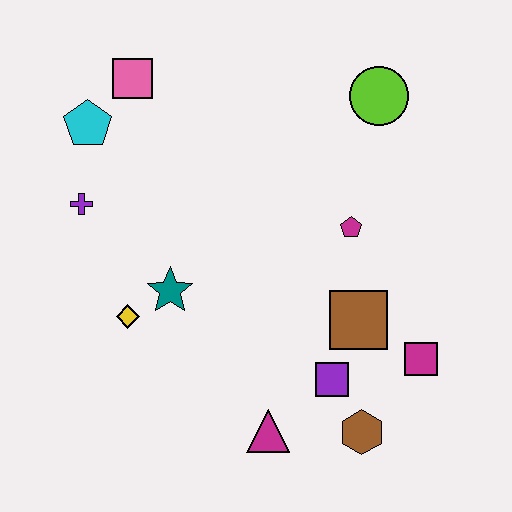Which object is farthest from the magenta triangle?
The pink square is farthest from the magenta triangle.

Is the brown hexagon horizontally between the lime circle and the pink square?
Yes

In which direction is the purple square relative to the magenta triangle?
The purple square is to the right of the magenta triangle.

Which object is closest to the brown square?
The purple square is closest to the brown square.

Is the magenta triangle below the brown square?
Yes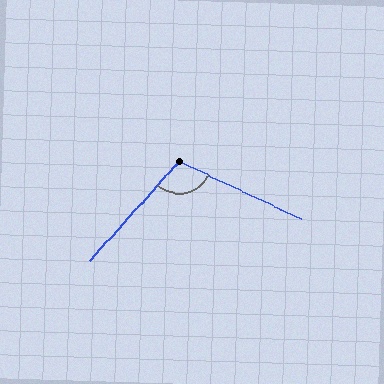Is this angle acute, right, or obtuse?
It is obtuse.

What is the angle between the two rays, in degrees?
Approximately 107 degrees.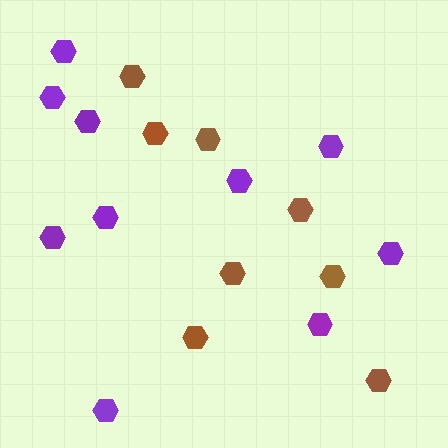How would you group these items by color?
There are 2 groups: one group of brown hexagons (8) and one group of purple hexagons (10).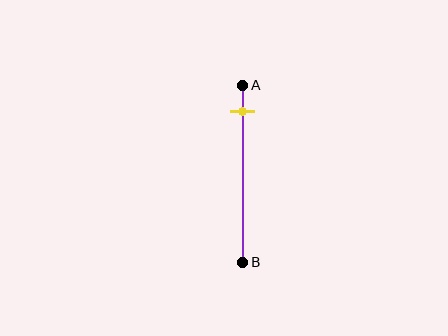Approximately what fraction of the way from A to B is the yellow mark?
The yellow mark is approximately 15% of the way from A to B.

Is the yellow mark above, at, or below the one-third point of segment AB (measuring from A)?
The yellow mark is above the one-third point of segment AB.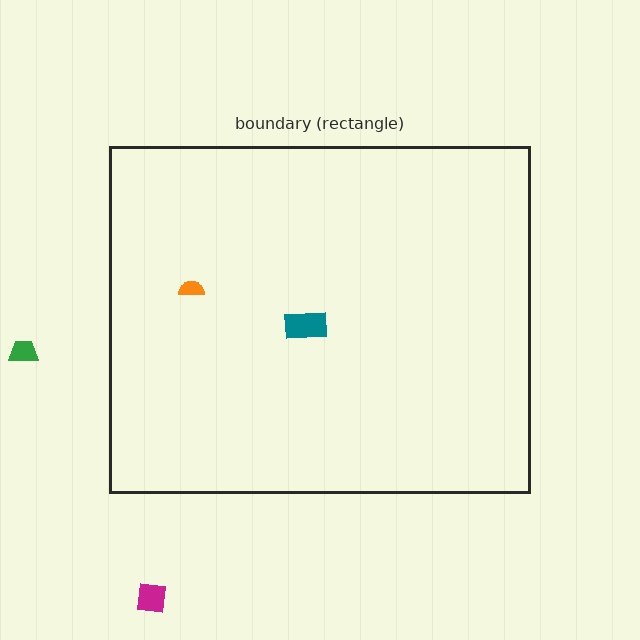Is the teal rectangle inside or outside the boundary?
Inside.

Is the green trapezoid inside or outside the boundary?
Outside.